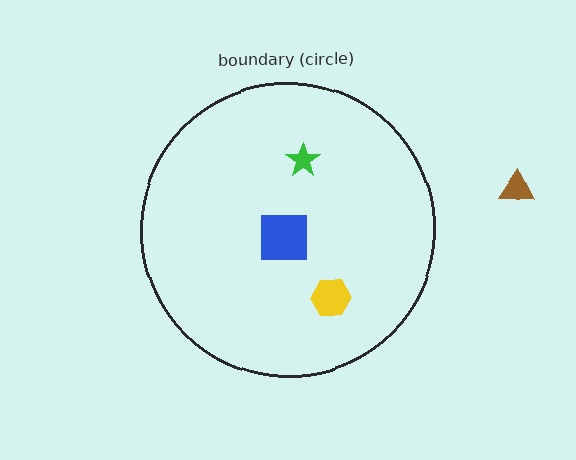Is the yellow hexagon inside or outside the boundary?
Inside.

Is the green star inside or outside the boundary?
Inside.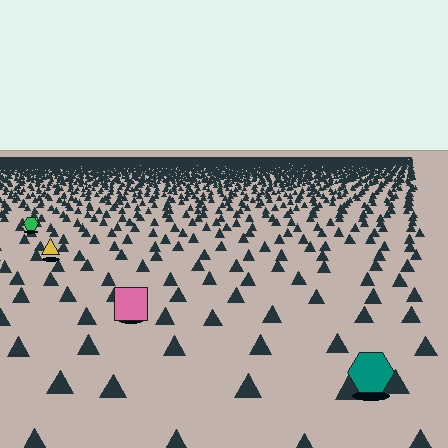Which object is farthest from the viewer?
The green hexagon is farthest from the viewer. It appears smaller and the ground texture around it is denser.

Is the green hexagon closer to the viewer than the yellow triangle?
No. The yellow triangle is closer — you can tell from the texture gradient: the ground texture is coarser near it.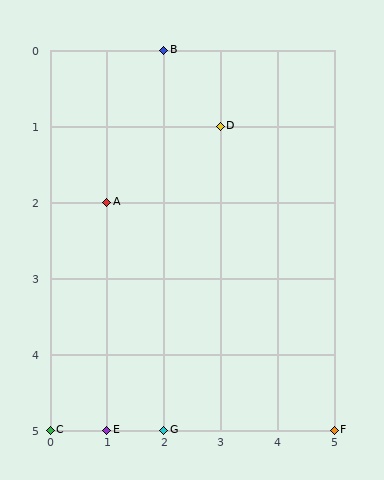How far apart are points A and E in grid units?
Points A and E are 3 rows apart.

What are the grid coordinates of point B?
Point B is at grid coordinates (2, 0).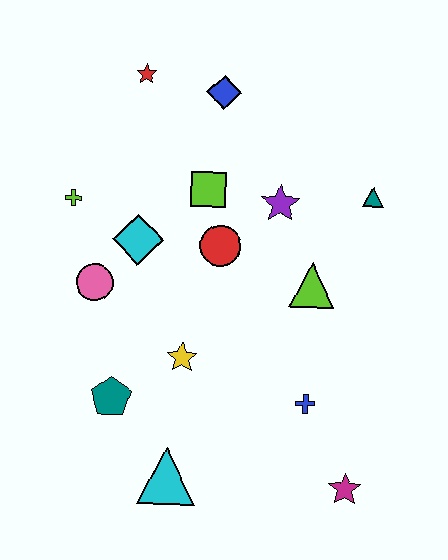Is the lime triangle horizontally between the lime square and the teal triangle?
Yes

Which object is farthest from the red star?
The magenta star is farthest from the red star.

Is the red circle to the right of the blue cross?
No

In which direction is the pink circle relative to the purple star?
The pink circle is to the left of the purple star.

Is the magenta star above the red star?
No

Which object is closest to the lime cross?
The cyan diamond is closest to the lime cross.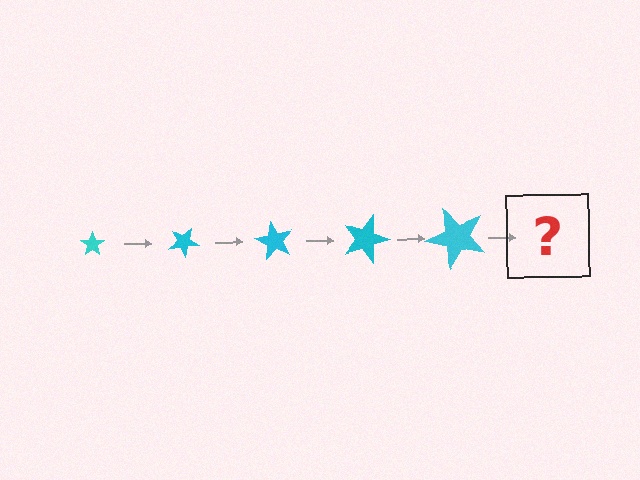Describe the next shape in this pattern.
It should be a star, larger than the previous one and rotated 150 degrees from the start.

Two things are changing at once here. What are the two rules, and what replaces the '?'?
The two rules are that the star grows larger each step and it rotates 30 degrees each step. The '?' should be a star, larger than the previous one and rotated 150 degrees from the start.